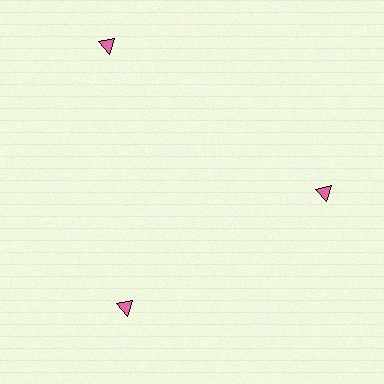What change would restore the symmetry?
The symmetry would be restored by moving it inward, back onto the ring so that all 3 triangles sit at equal angles and equal distance from the center.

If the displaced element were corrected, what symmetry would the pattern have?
It would have 3-fold rotational symmetry — the pattern would map onto itself every 120 degrees.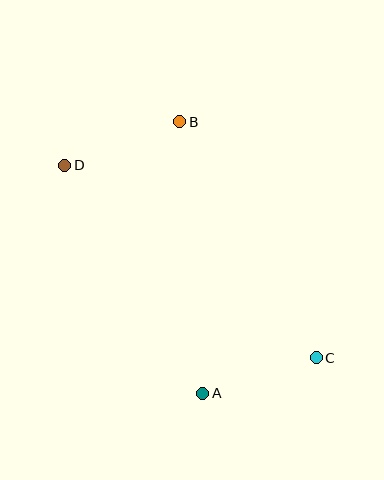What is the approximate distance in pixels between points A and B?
The distance between A and B is approximately 273 pixels.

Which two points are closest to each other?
Points A and C are closest to each other.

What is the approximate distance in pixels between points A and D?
The distance between A and D is approximately 267 pixels.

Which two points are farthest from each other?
Points C and D are farthest from each other.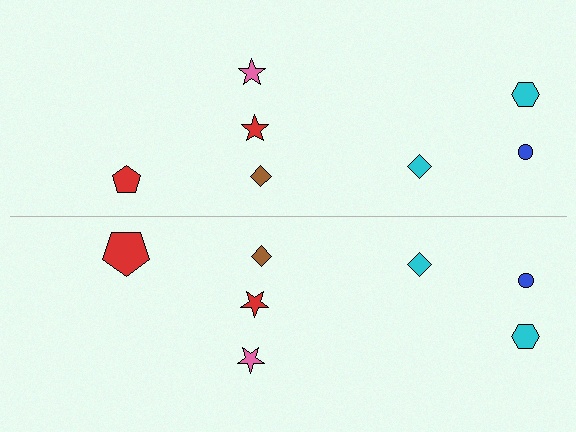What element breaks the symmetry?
The red pentagon on the bottom side has a different size than its mirror counterpart.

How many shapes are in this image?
There are 14 shapes in this image.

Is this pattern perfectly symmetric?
No, the pattern is not perfectly symmetric. The red pentagon on the bottom side has a different size than its mirror counterpart.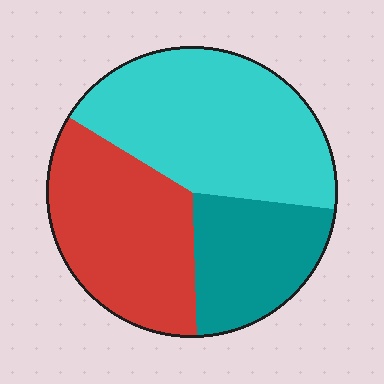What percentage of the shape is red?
Red covers about 35% of the shape.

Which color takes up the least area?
Teal, at roughly 20%.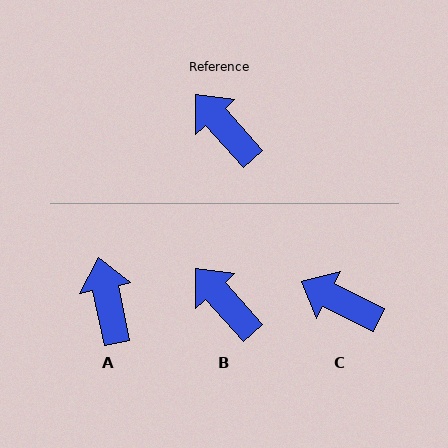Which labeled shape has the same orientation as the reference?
B.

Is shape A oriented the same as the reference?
No, it is off by about 30 degrees.